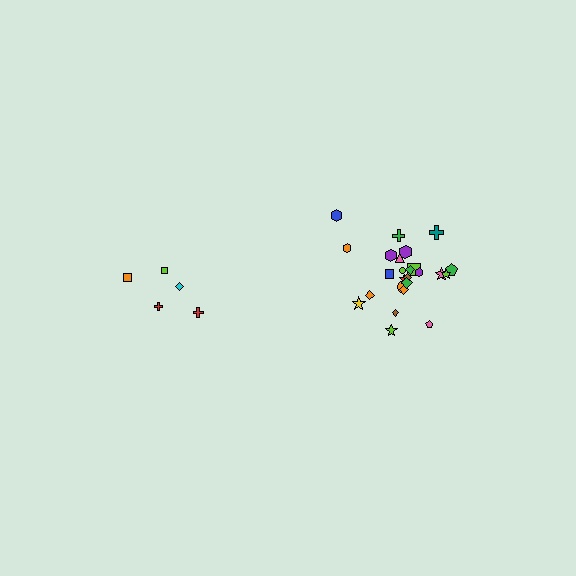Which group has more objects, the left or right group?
The right group.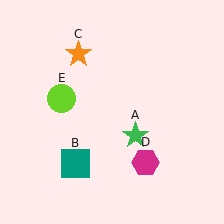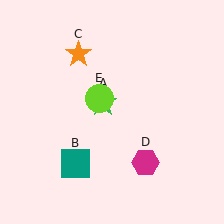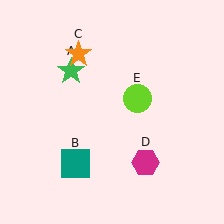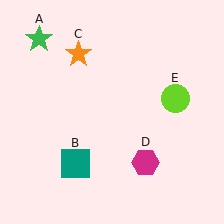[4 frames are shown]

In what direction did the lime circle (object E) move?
The lime circle (object E) moved right.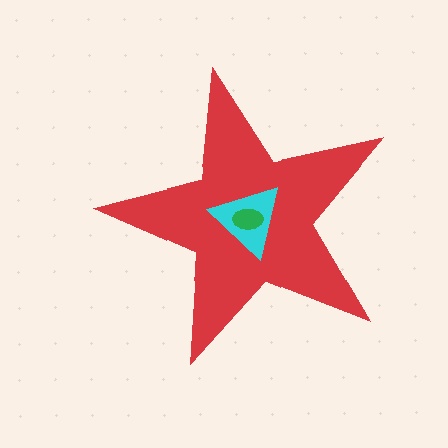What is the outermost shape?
The red star.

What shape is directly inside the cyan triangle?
The green ellipse.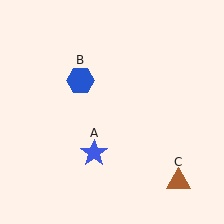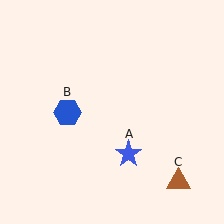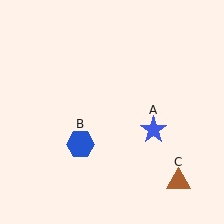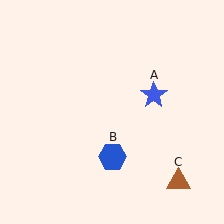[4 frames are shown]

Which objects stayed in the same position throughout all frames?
Brown triangle (object C) remained stationary.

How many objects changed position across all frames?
2 objects changed position: blue star (object A), blue hexagon (object B).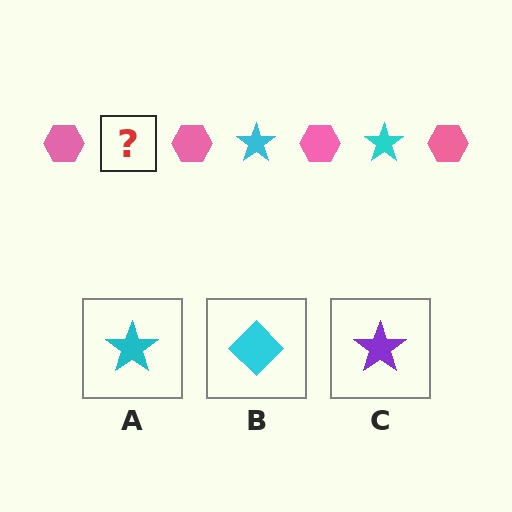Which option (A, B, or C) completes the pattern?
A.